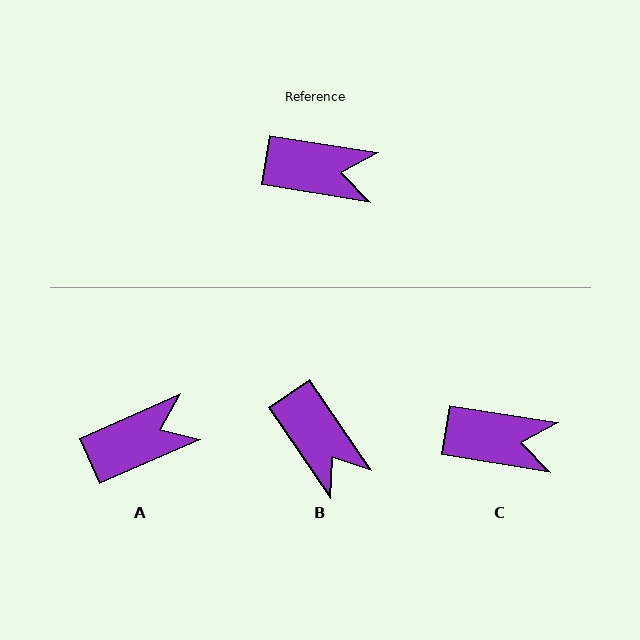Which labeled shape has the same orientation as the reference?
C.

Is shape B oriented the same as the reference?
No, it is off by about 47 degrees.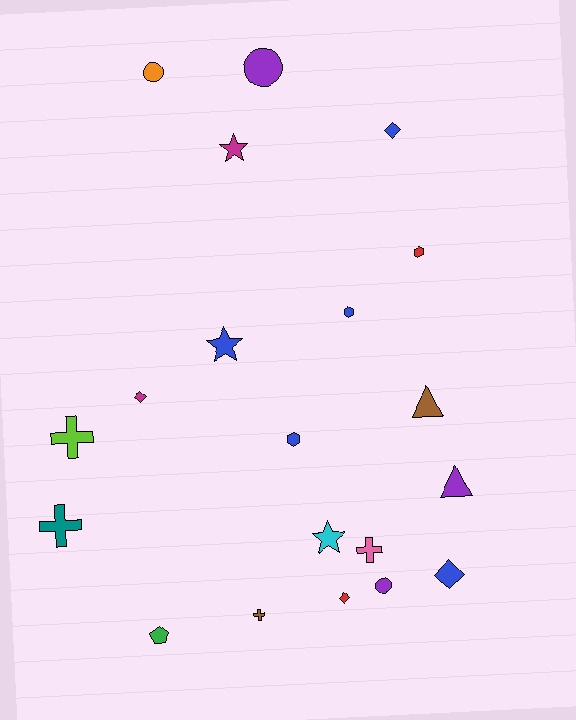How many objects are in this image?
There are 20 objects.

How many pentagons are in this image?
There is 1 pentagon.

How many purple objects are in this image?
There are 3 purple objects.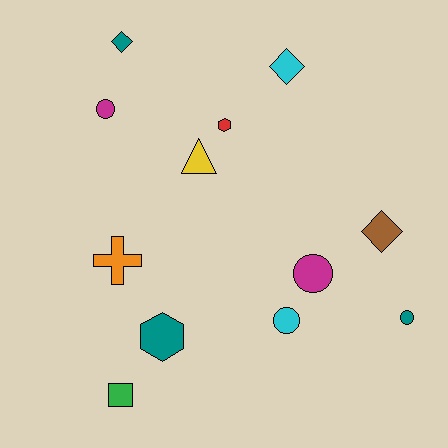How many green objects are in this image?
There is 1 green object.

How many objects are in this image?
There are 12 objects.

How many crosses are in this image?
There is 1 cross.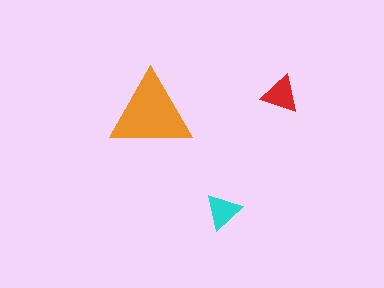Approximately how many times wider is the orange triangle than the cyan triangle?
About 2.5 times wider.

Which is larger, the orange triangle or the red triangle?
The orange one.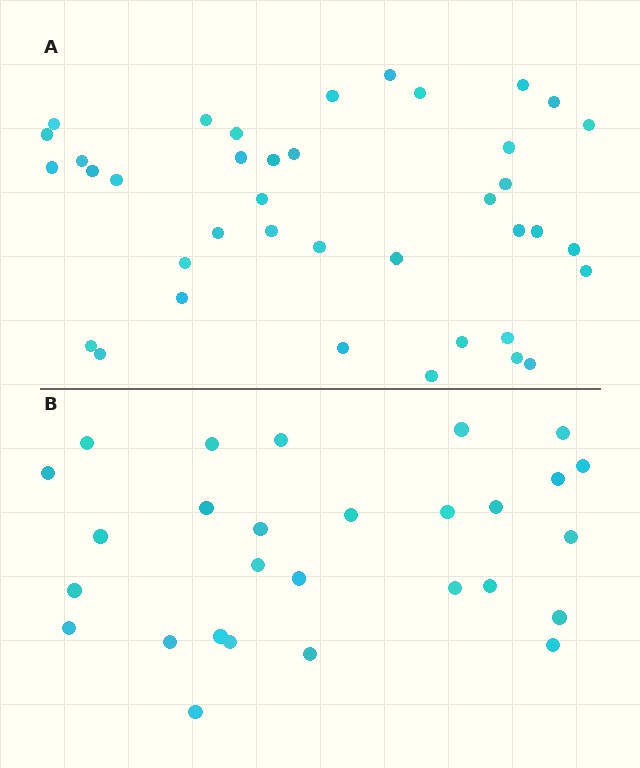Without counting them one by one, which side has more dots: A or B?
Region A (the top region) has more dots.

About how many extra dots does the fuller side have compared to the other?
Region A has roughly 12 or so more dots than region B.